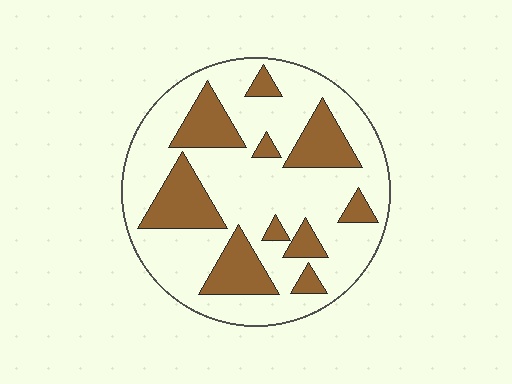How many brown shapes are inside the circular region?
10.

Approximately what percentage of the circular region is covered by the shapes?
Approximately 30%.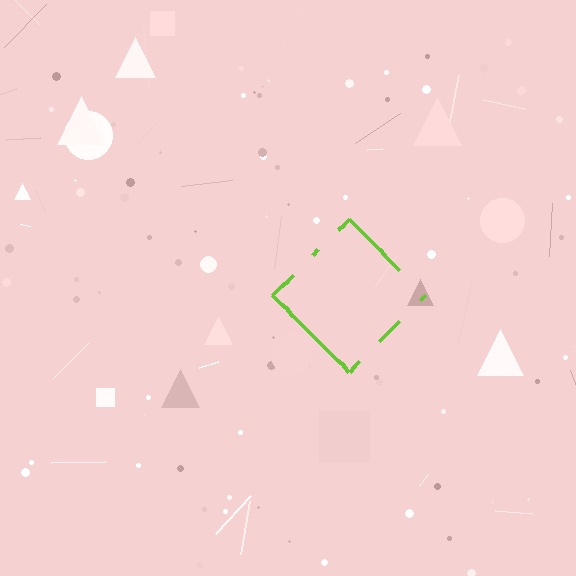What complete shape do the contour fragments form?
The contour fragments form a diamond.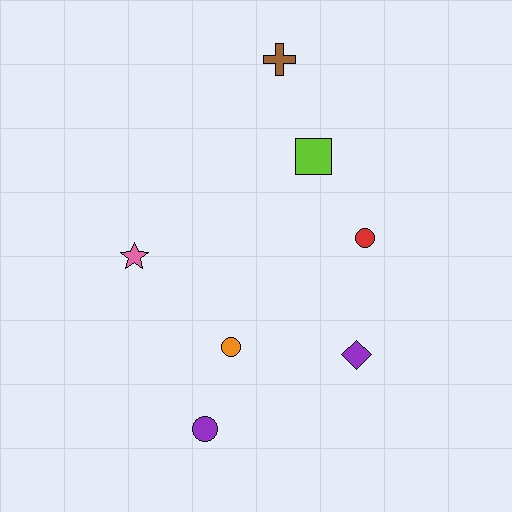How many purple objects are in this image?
There are 2 purple objects.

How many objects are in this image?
There are 7 objects.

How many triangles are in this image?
There are no triangles.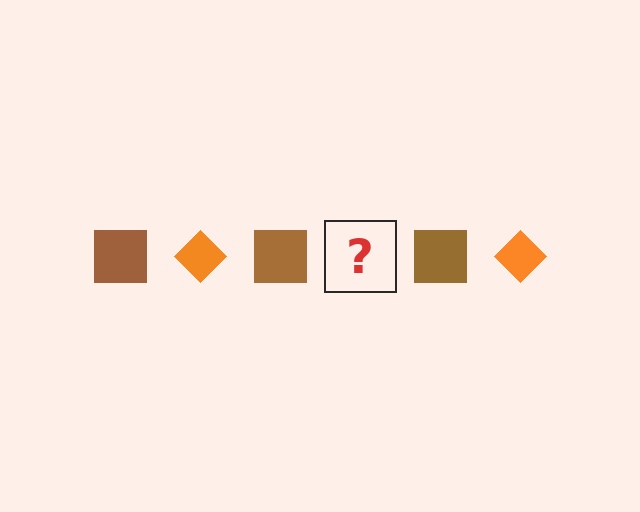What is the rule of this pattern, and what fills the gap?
The rule is that the pattern alternates between brown square and orange diamond. The gap should be filled with an orange diamond.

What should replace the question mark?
The question mark should be replaced with an orange diamond.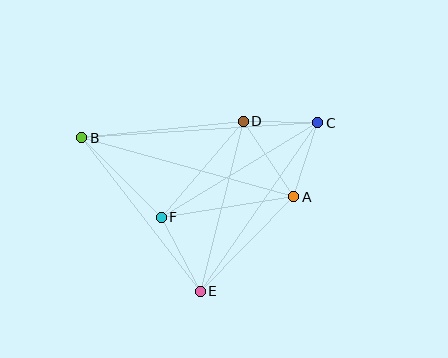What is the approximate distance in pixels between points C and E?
The distance between C and E is approximately 206 pixels.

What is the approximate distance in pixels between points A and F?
The distance between A and F is approximately 134 pixels.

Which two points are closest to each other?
Points C and D are closest to each other.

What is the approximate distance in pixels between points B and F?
The distance between B and F is approximately 112 pixels.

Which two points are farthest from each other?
Points B and C are farthest from each other.